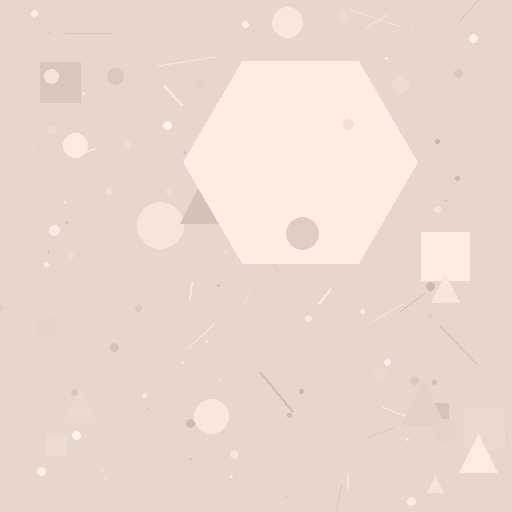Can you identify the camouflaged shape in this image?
The camouflaged shape is a hexagon.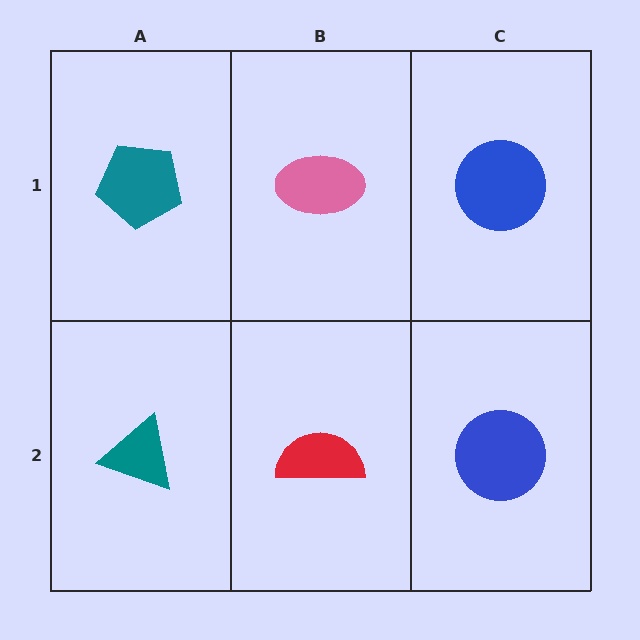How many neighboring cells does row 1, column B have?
3.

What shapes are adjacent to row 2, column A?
A teal pentagon (row 1, column A), a red semicircle (row 2, column B).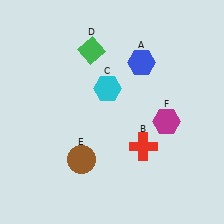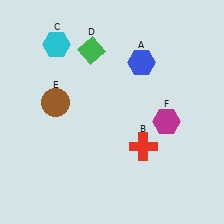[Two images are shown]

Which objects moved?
The objects that moved are: the cyan hexagon (C), the brown circle (E).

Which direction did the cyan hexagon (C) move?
The cyan hexagon (C) moved left.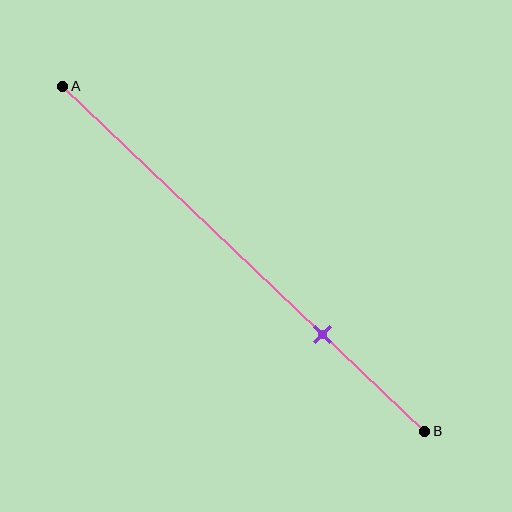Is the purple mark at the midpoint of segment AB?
No, the mark is at about 70% from A, not at the 50% midpoint.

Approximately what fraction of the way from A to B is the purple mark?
The purple mark is approximately 70% of the way from A to B.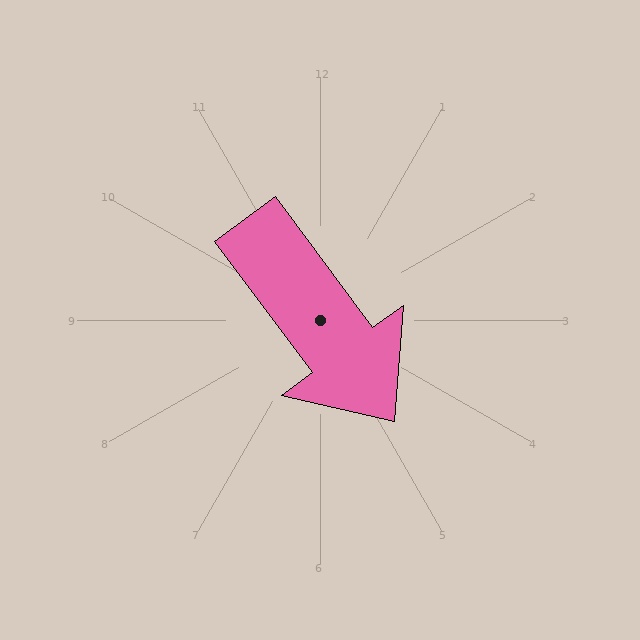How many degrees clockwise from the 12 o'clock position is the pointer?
Approximately 143 degrees.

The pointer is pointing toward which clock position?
Roughly 5 o'clock.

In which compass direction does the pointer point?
Southeast.